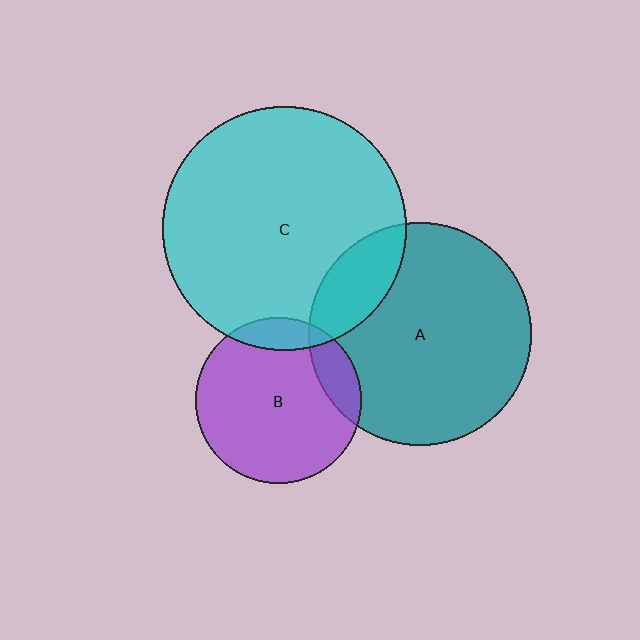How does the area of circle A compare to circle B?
Approximately 1.8 times.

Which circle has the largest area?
Circle C (cyan).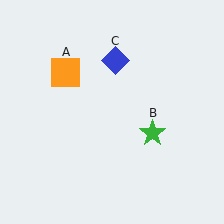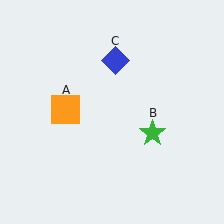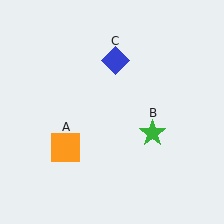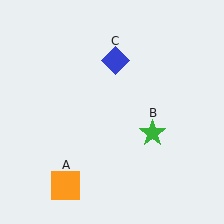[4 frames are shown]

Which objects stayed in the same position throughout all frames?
Green star (object B) and blue diamond (object C) remained stationary.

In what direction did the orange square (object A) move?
The orange square (object A) moved down.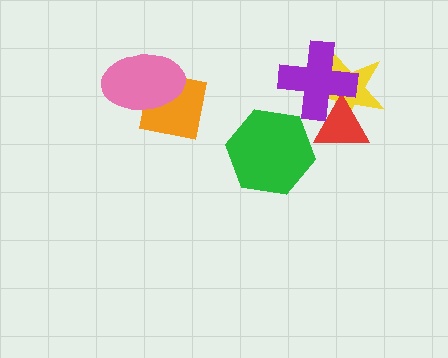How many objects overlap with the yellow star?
2 objects overlap with the yellow star.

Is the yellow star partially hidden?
Yes, it is partially covered by another shape.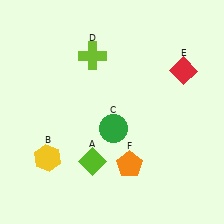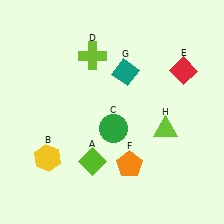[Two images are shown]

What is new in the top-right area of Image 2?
A teal diamond (G) was added in the top-right area of Image 2.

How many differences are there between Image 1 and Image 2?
There are 2 differences between the two images.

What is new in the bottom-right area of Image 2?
A lime triangle (H) was added in the bottom-right area of Image 2.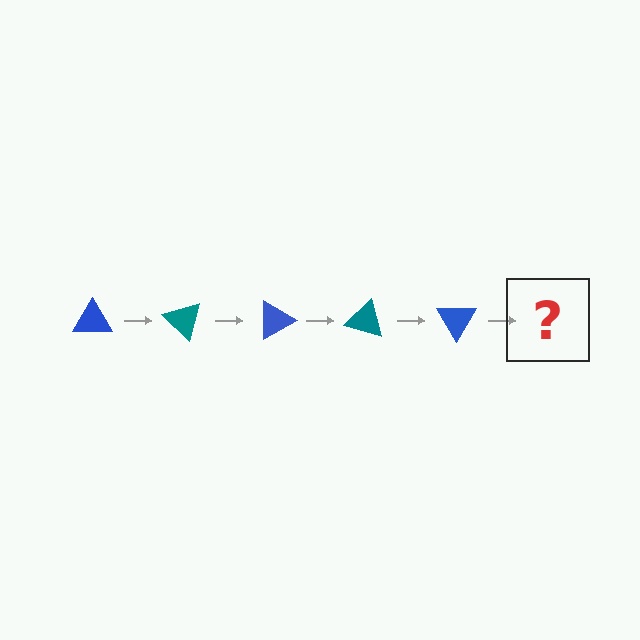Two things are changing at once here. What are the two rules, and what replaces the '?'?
The two rules are that it rotates 45 degrees each step and the color cycles through blue and teal. The '?' should be a teal triangle, rotated 225 degrees from the start.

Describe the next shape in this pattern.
It should be a teal triangle, rotated 225 degrees from the start.